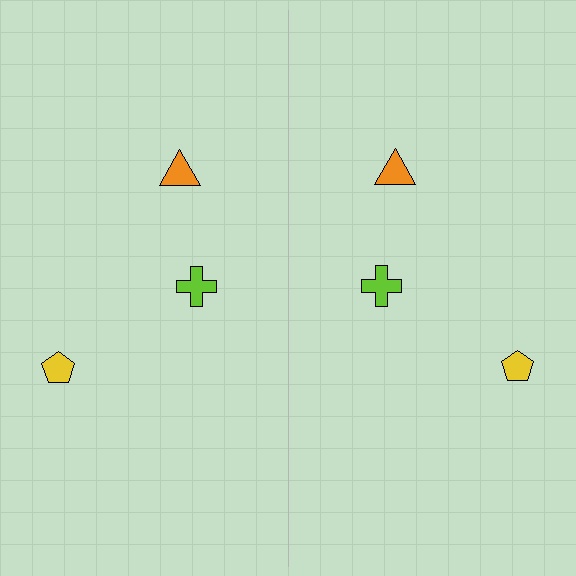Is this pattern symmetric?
Yes, this pattern has bilateral (reflection) symmetry.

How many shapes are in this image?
There are 6 shapes in this image.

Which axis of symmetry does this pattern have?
The pattern has a vertical axis of symmetry running through the center of the image.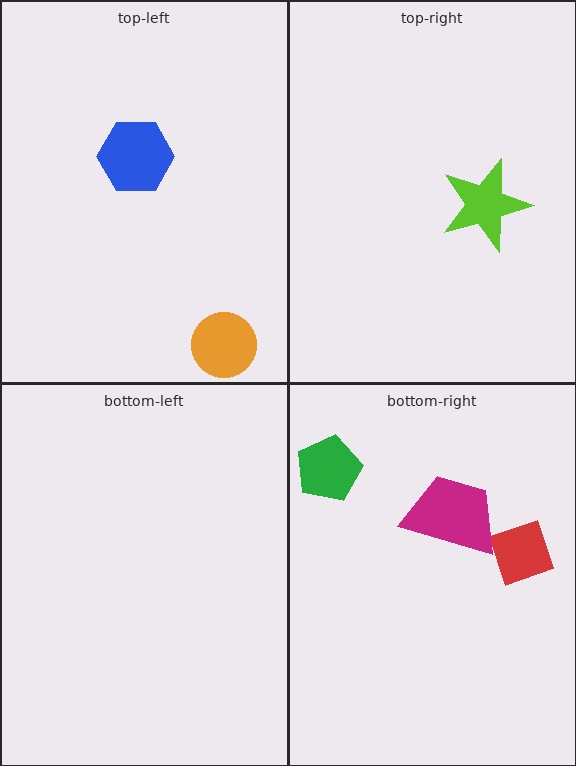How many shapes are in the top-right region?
1.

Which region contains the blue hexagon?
The top-left region.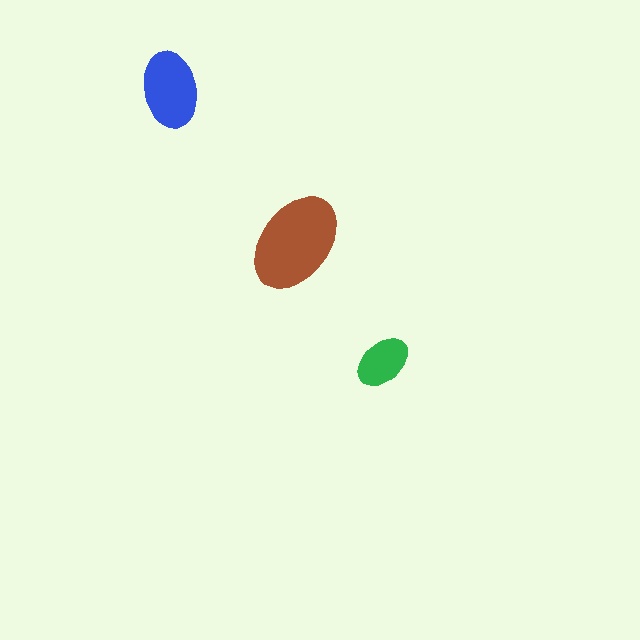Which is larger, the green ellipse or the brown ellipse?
The brown one.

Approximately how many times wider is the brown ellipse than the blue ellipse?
About 1.5 times wider.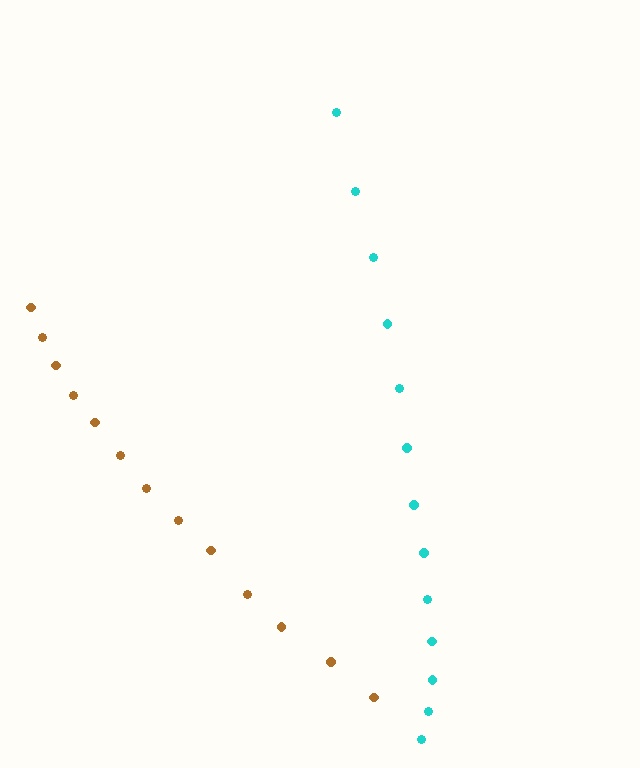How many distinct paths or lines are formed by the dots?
There are 2 distinct paths.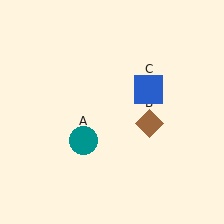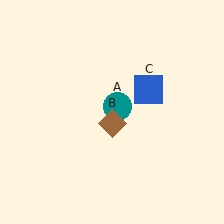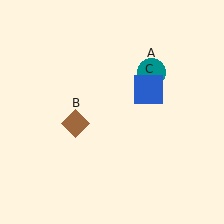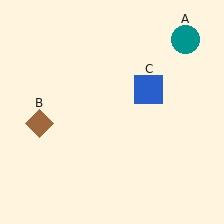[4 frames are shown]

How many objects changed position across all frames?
2 objects changed position: teal circle (object A), brown diamond (object B).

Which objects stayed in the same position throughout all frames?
Blue square (object C) remained stationary.